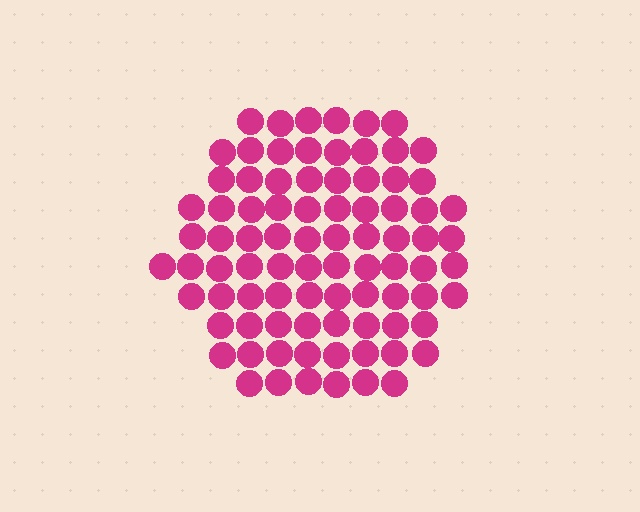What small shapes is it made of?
It is made of small circles.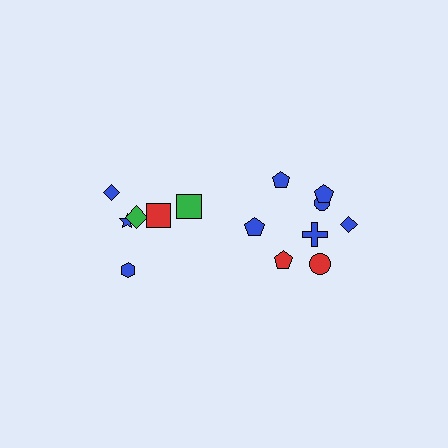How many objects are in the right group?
There are 8 objects.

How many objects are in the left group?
There are 6 objects.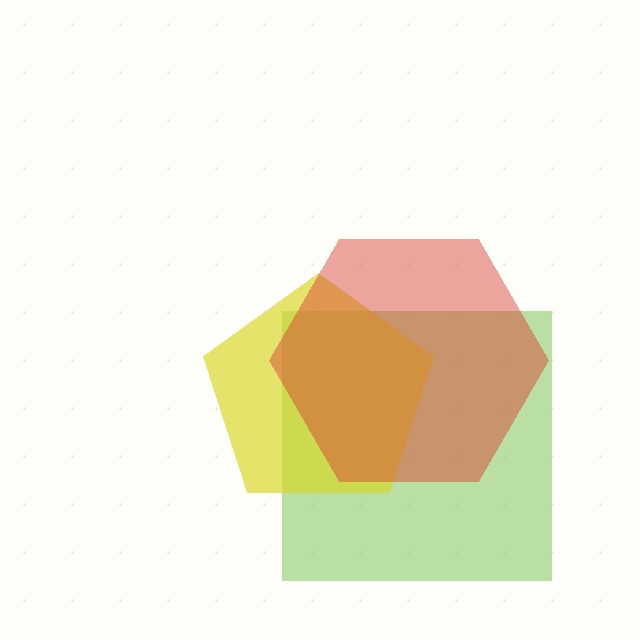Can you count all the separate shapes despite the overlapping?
Yes, there are 3 separate shapes.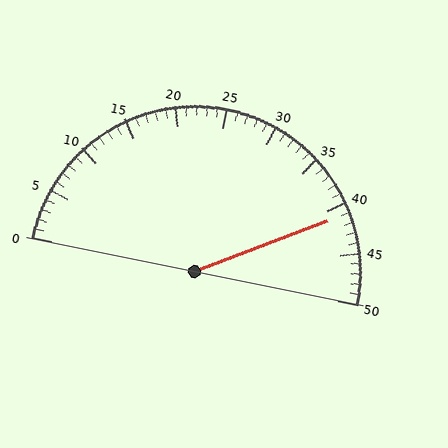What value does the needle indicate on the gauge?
The needle indicates approximately 41.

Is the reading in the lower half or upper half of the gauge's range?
The reading is in the upper half of the range (0 to 50).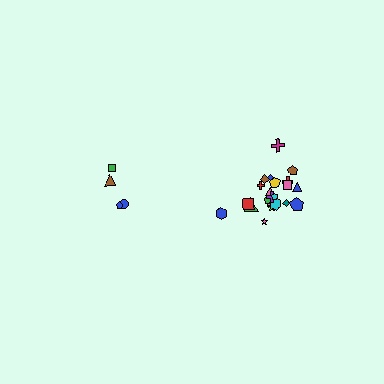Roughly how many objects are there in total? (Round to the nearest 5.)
Roughly 25 objects in total.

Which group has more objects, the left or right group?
The right group.